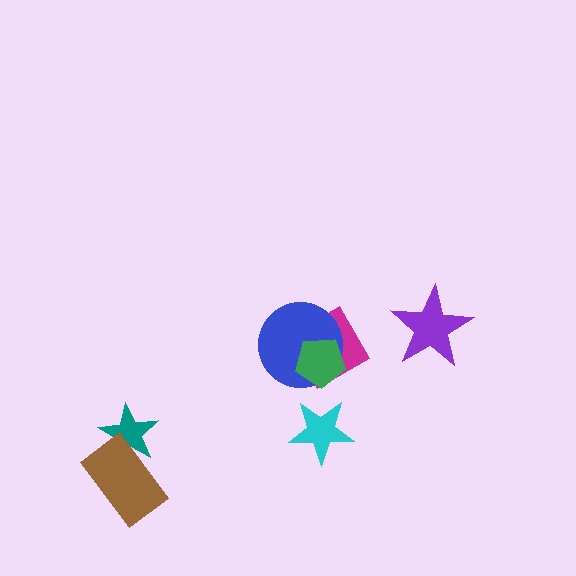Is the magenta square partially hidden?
Yes, it is partially covered by another shape.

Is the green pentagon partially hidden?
No, no other shape covers it.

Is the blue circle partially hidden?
Yes, it is partially covered by another shape.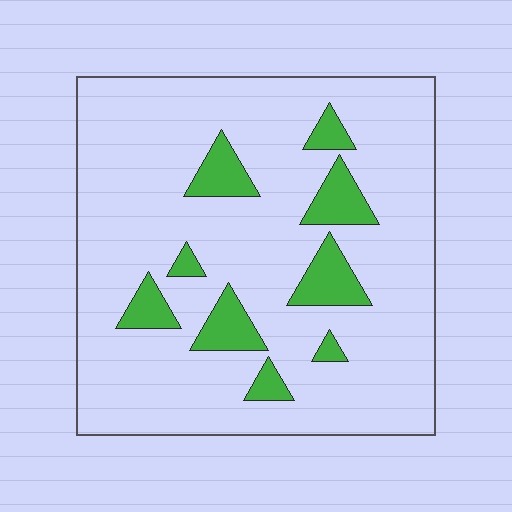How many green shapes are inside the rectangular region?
9.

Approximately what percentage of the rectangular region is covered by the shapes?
Approximately 15%.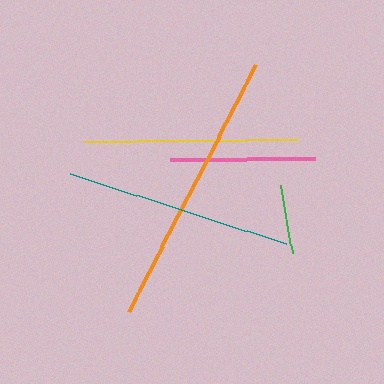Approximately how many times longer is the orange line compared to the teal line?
The orange line is approximately 1.2 times the length of the teal line.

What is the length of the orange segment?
The orange segment is approximately 277 pixels long.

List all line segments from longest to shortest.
From longest to shortest: orange, teal, yellow, pink, green.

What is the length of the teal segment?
The teal segment is approximately 228 pixels long.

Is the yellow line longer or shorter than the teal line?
The teal line is longer than the yellow line.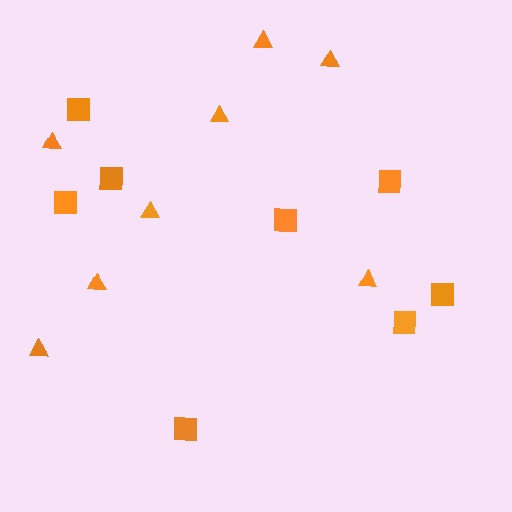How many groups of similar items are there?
There are 2 groups: one group of triangles (8) and one group of squares (8).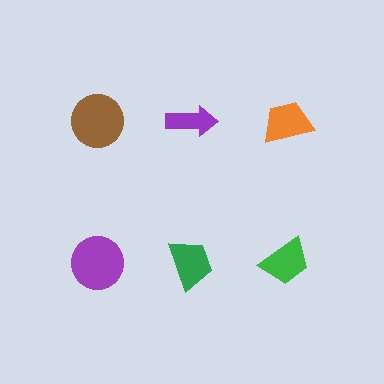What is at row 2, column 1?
A purple circle.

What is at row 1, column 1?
A brown circle.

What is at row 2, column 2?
A green trapezoid.